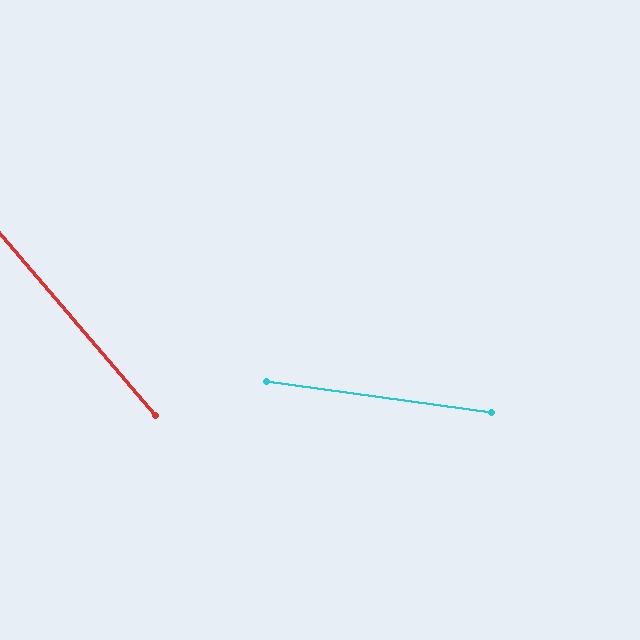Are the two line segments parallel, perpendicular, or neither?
Neither parallel nor perpendicular — they differ by about 41°.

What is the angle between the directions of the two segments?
Approximately 41 degrees.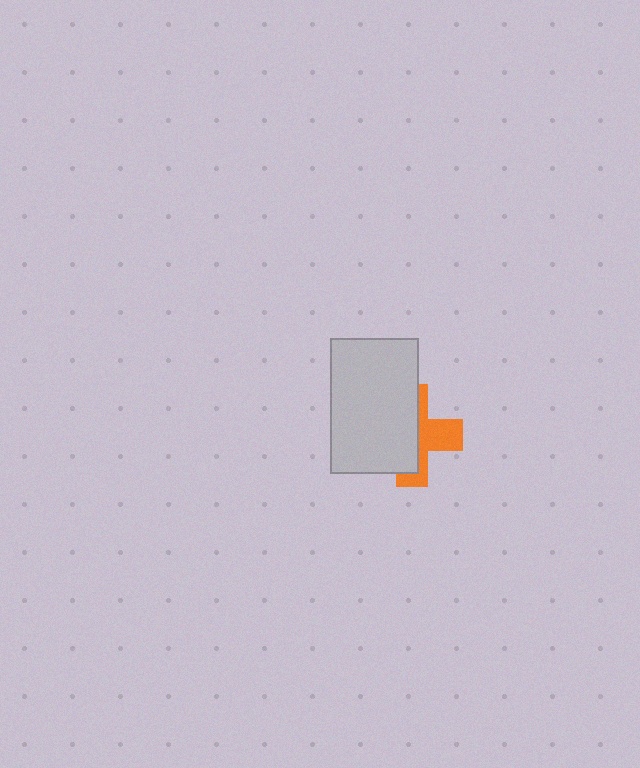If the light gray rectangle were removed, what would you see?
You would see the complete orange cross.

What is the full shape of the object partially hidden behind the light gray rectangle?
The partially hidden object is an orange cross.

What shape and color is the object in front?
The object in front is a light gray rectangle.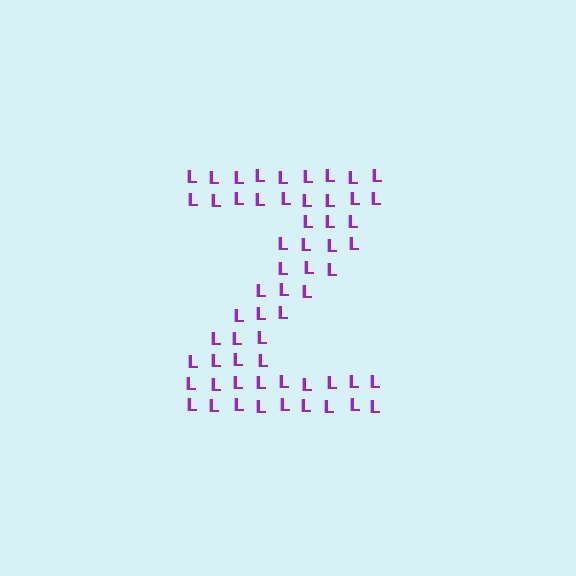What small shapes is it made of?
It is made of small letter L's.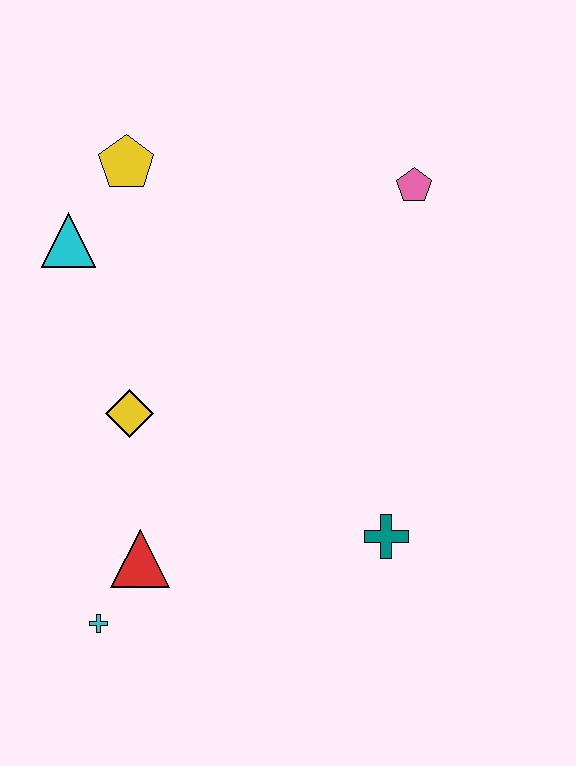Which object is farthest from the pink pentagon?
The cyan cross is farthest from the pink pentagon.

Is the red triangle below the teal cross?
Yes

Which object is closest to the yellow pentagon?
The cyan triangle is closest to the yellow pentagon.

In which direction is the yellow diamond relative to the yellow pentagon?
The yellow diamond is below the yellow pentagon.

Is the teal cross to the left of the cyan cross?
No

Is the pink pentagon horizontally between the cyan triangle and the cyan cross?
No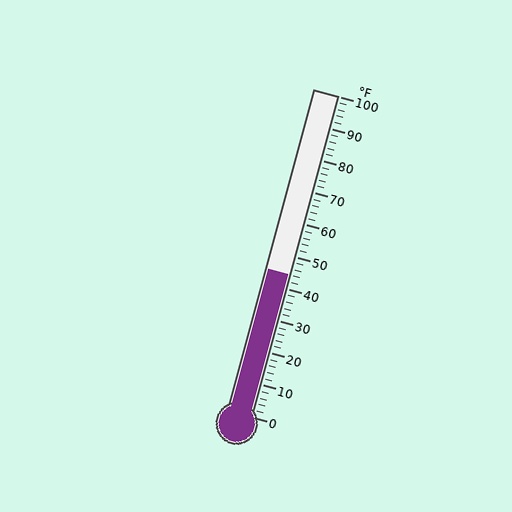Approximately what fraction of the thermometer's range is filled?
The thermometer is filled to approximately 45% of its range.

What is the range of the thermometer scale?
The thermometer scale ranges from 0°F to 100°F.